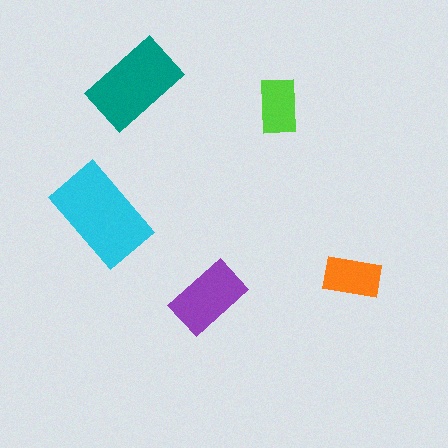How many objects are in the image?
There are 5 objects in the image.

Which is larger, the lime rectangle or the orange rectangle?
The orange one.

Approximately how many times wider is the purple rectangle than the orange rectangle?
About 1.5 times wider.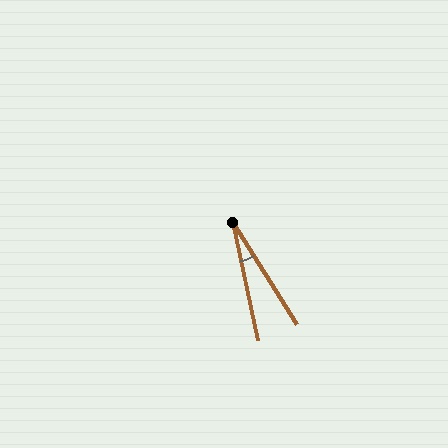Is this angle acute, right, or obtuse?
It is acute.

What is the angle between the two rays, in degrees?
Approximately 20 degrees.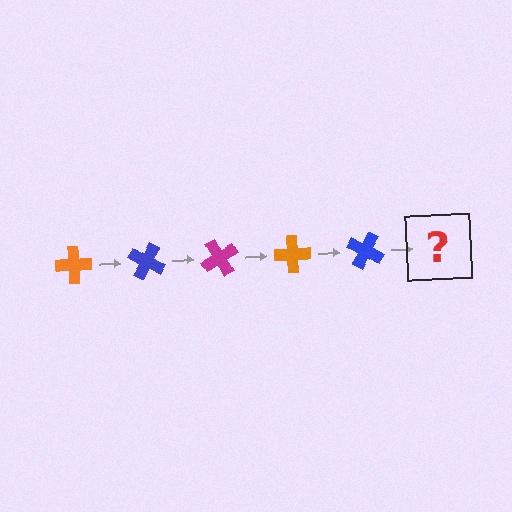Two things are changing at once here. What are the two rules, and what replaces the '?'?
The two rules are that it rotates 30 degrees each step and the color cycles through orange, blue, and magenta. The '?' should be a magenta cross, rotated 150 degrees from the start.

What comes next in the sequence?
The next element should be a magenta cross, rotated 150 degrees from the start.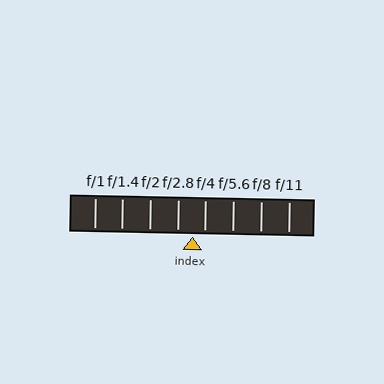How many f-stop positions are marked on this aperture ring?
There are 8 f-stop positions marked.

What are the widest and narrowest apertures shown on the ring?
The widest aperture shown is f/1 and the narrowest is f/11.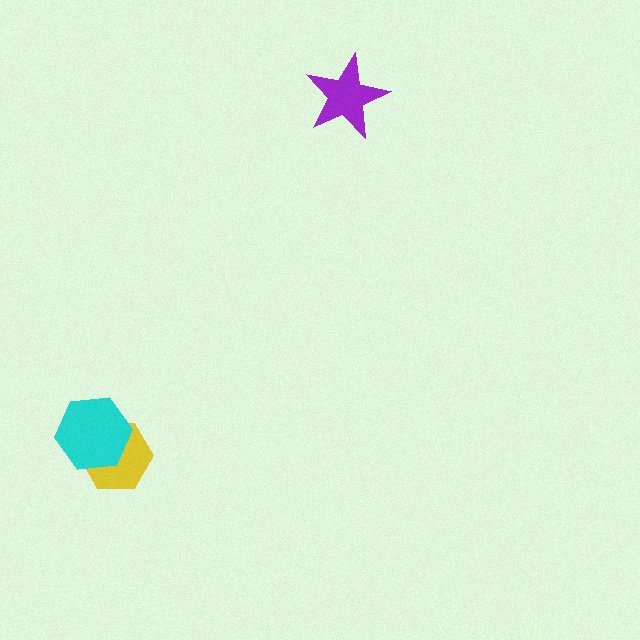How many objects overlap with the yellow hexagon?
1 object overlaps with the yellow hexagon.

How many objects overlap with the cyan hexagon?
1 object overlaps with the cyan hexagon.